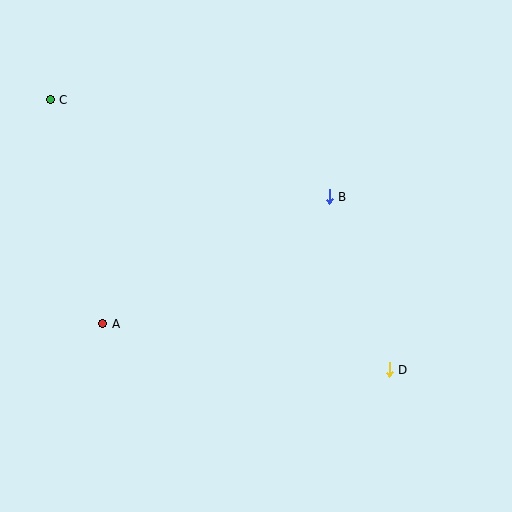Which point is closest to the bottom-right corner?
Point D is closest to the bottom-right corner.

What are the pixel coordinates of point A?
Point A is at (103, 324).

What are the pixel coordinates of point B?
Point B is at (329, 197).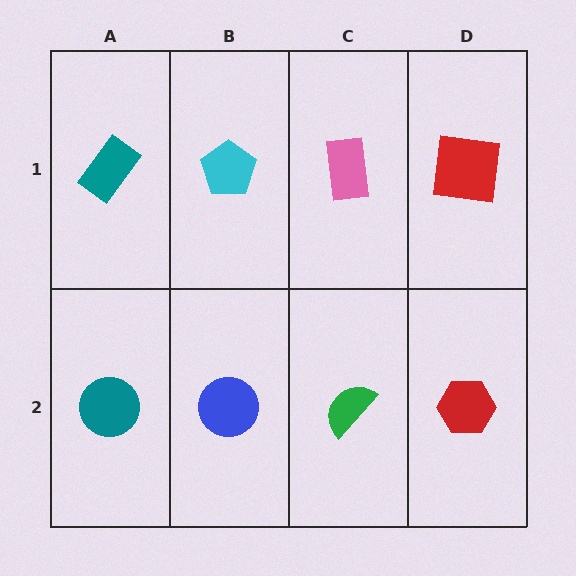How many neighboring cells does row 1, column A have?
2.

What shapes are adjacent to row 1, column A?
A teal circle (row 2, column A), a cyan pentagon (row 1, column B).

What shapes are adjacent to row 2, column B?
A cyan pentagon (row 1, column B), a teal circle (row 2, column A), a green semicircle (row 2, column C).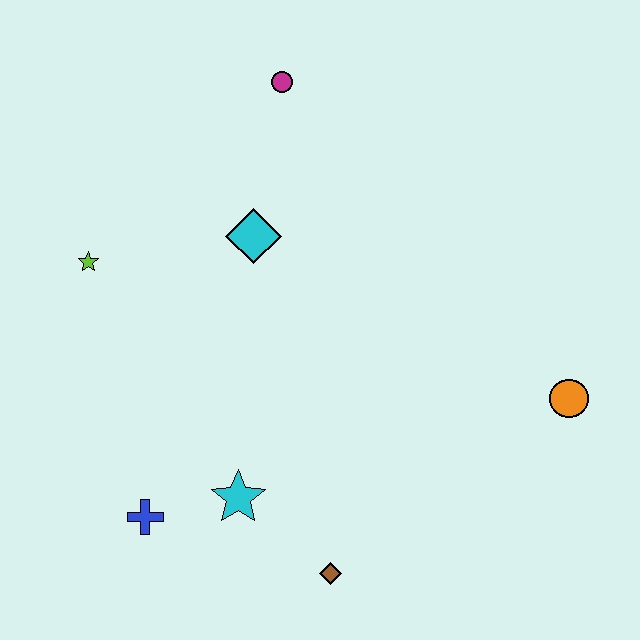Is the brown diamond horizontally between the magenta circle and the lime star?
No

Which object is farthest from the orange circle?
The lime star is farthest from the orange circle.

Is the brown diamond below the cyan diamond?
Yes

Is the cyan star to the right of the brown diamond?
No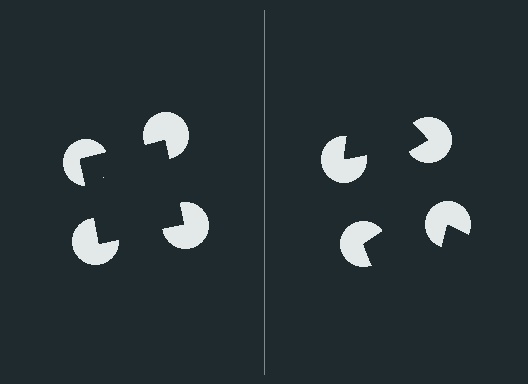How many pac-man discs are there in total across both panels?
8 — 4 on each side.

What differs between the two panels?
The pac-man discs are positioned identically on both sides; only the wedge orientations differ. On the left they align to a square; on the right they are misaligned.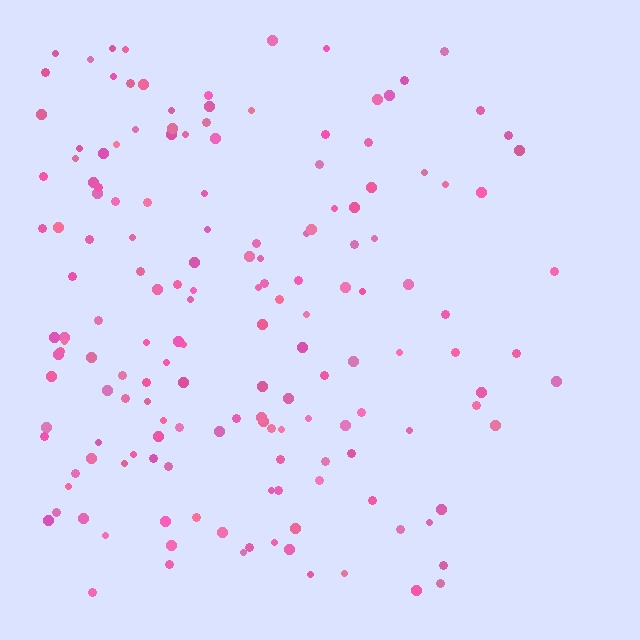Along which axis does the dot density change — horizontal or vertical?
Horizontal.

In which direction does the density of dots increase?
From right to left, with the left side densest.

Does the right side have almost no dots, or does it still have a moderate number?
Still a moderate number, just noticeably fewer than the left.